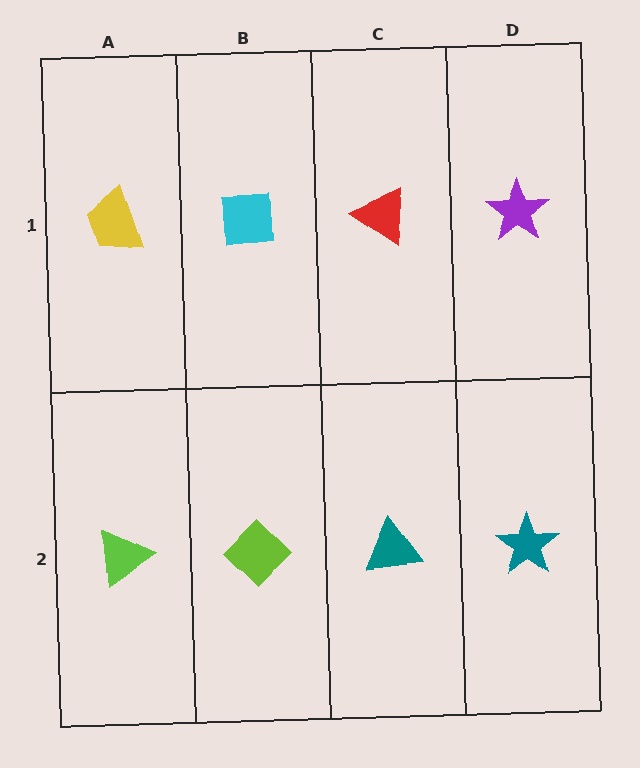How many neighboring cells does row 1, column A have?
2.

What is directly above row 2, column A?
A yellow trapezoid.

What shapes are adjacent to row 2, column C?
A red triangle (row 1, column C), a lime diamond (row 2, column B), a teal star (row 2, column D).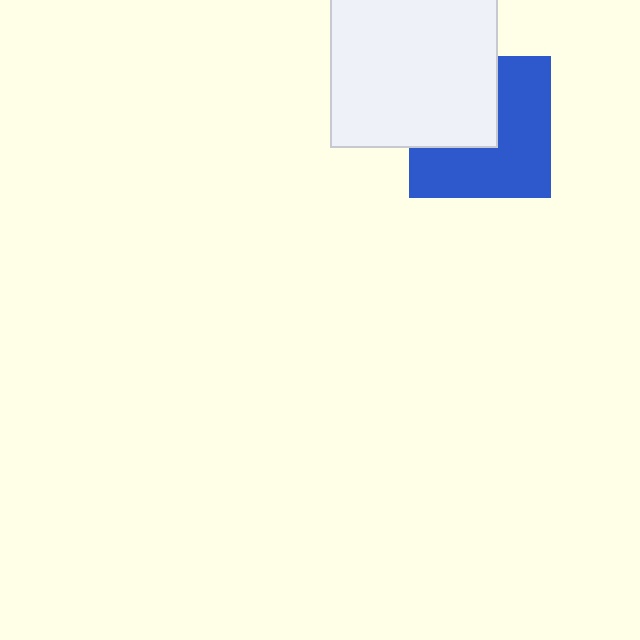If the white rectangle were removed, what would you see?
You would see the complete blue square.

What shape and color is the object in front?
The object in front is a white rectangle.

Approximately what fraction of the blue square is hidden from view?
Roughly 40% of the blue square is hidden behind the white rectangle.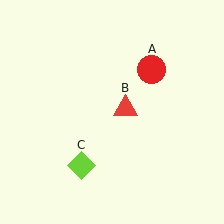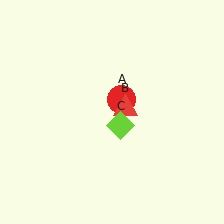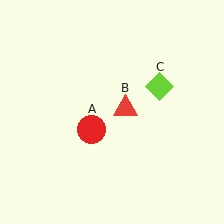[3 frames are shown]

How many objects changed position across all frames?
2 objects changed position: red circle (object A), lime diamond (object C).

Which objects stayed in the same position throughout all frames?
Red triangle (object B) remained stationary.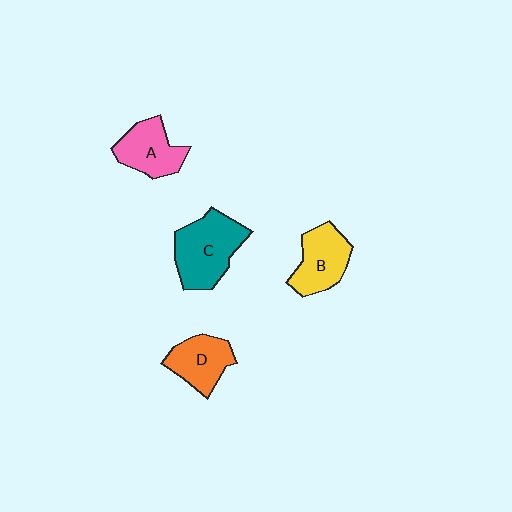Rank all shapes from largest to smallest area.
From largest to smallest: C (teal), B (yellow), A (pink), D (orange).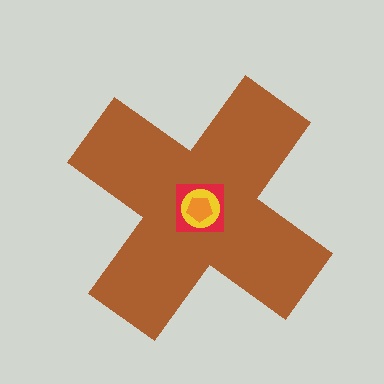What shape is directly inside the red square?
The yellow circle.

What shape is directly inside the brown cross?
The red square.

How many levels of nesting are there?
4.